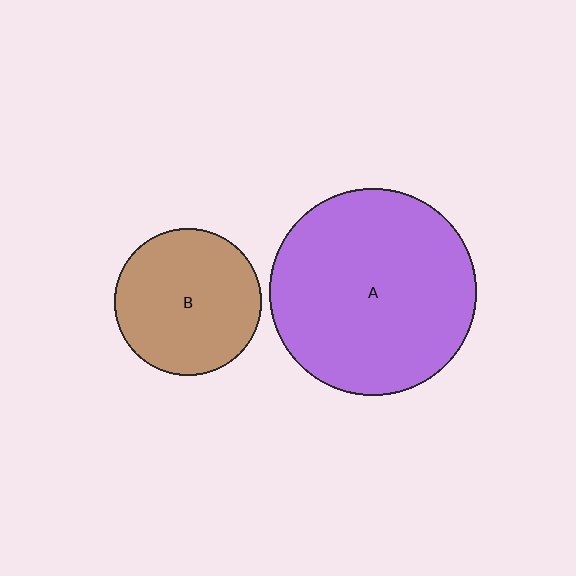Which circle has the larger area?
Circle A (purple).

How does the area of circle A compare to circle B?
Approximately 2.0 times.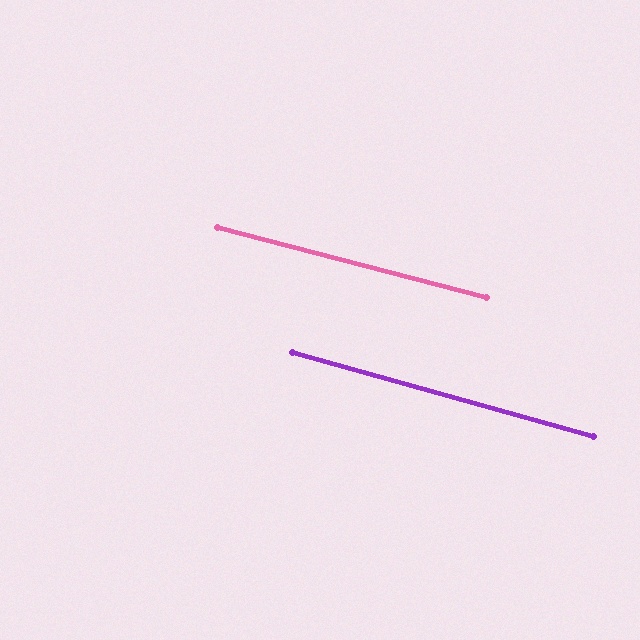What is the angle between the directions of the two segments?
Approximately 1 degree.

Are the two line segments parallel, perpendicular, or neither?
Parallel — their directions differ by only 1.1°.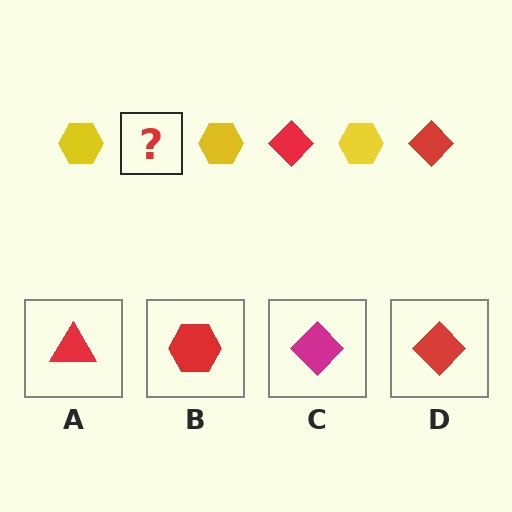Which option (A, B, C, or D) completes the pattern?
D.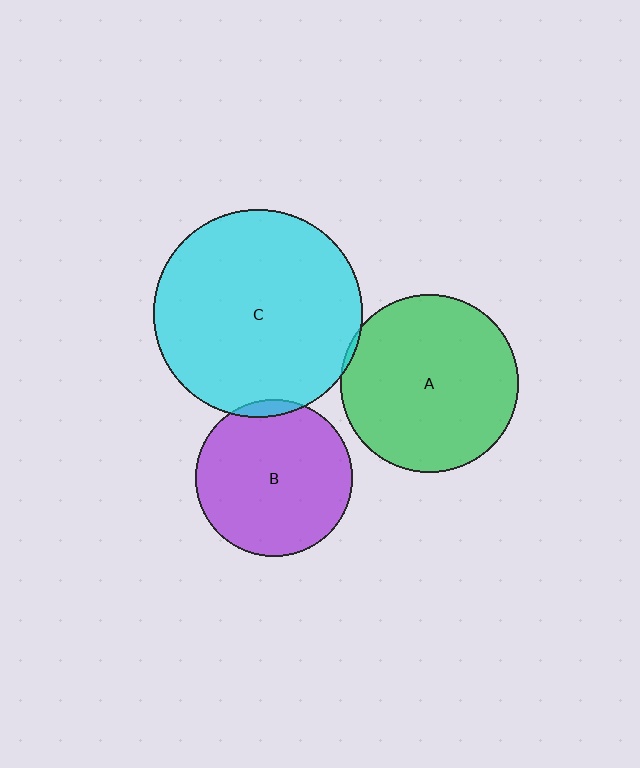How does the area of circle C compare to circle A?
Approximately 1.4 times.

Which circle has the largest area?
Circle C (cyan).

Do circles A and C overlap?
Yes.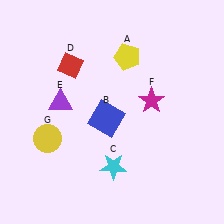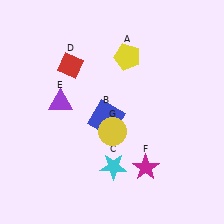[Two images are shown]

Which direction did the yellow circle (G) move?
The yellow circle (G) moved right.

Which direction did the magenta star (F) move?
The magenta star (F) moved down.